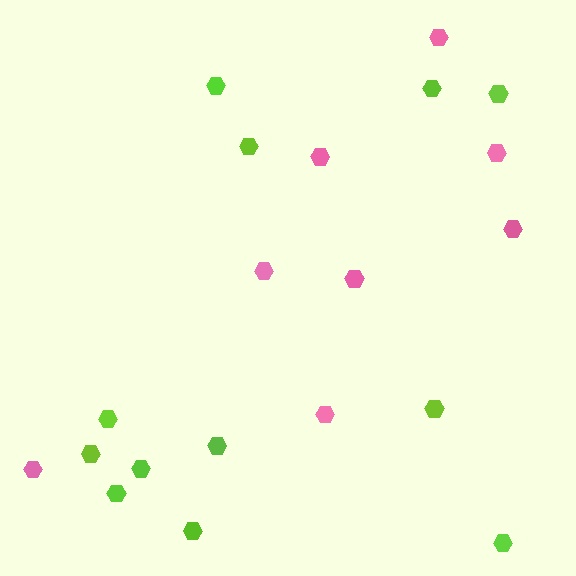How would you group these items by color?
There are 2 groups: one group of lime hexagons (12) and one group of pink hexagons (8).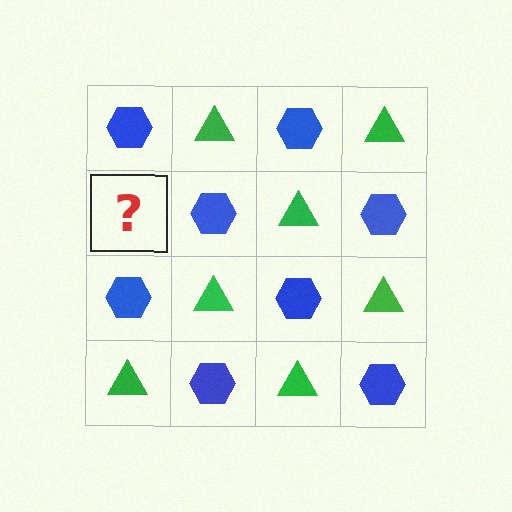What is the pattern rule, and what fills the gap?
The rule is that it alternates blue hexagon and green triangle in a checkerboard pattern. The gap should be filled with a green triangle.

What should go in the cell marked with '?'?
The missing cell should contain a green triangle.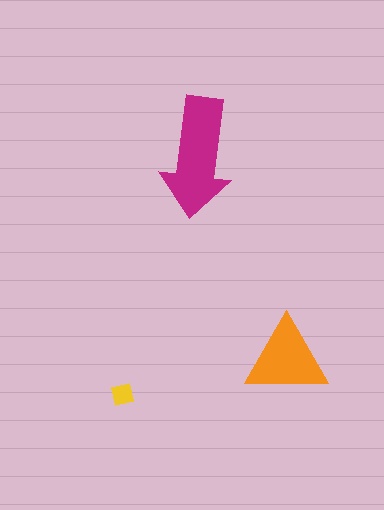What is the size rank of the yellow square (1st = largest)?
3rd.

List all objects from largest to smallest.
The magenta arrow, the orange triangle, the yellow square.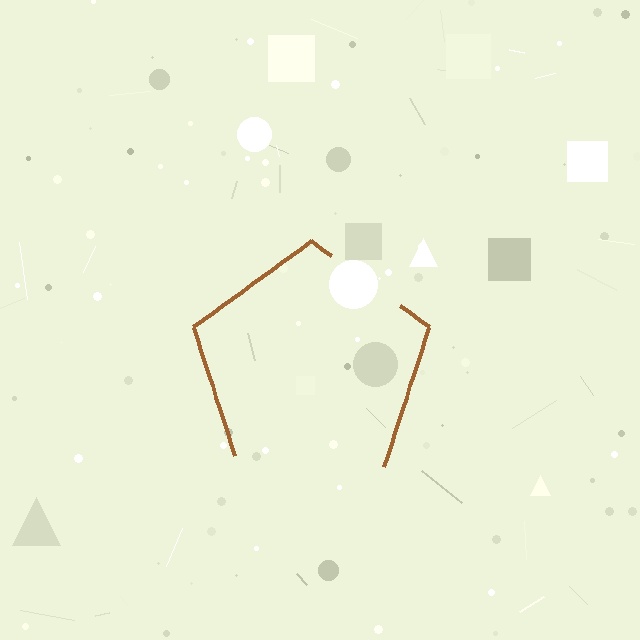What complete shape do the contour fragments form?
The contour fragments form a pentagon.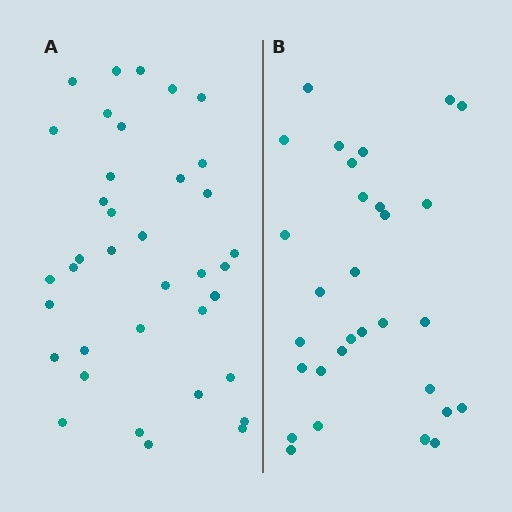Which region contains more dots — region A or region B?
Region A (the left region) has more dots.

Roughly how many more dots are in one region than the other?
Region A has roughly 8 or so more dots than region B.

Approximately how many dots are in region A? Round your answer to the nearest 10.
About 40 dots. (The exact count is 37, which rounds to 40.)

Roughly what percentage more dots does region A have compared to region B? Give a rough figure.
About 25% more.